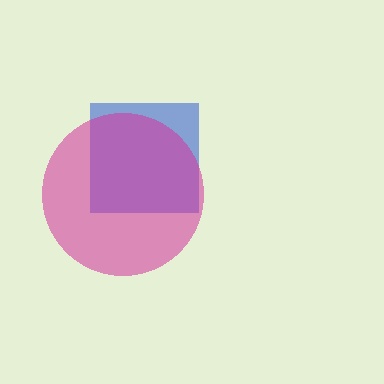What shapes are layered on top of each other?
The layered shapes are: a blue square, a magenta circle.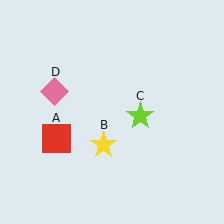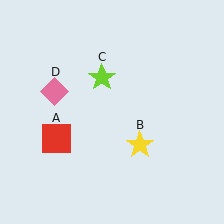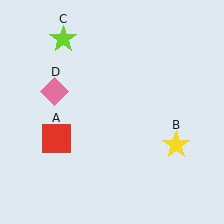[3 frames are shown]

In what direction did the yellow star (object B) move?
The yellow star (object B) moved right.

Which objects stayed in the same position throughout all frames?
Red square (object A) and pink diamond (object D) remained stationary.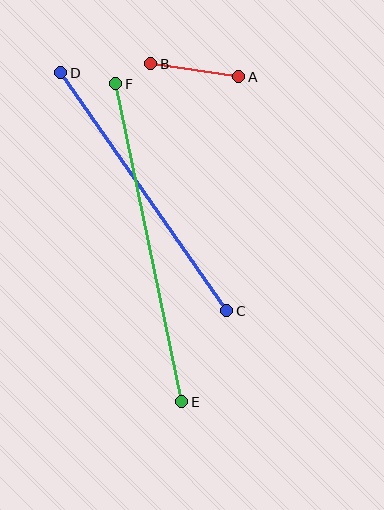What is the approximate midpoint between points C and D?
The midpoint is at approximately (144, 192) pixels.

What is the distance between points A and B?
The distance is approximately 89 pixels.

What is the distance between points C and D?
The distance is approximately 290 pixels.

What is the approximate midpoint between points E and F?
The midpoint is at approximately (149, 243) pixels.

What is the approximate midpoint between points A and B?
The midpoint is at approximately (195, 70) pixels.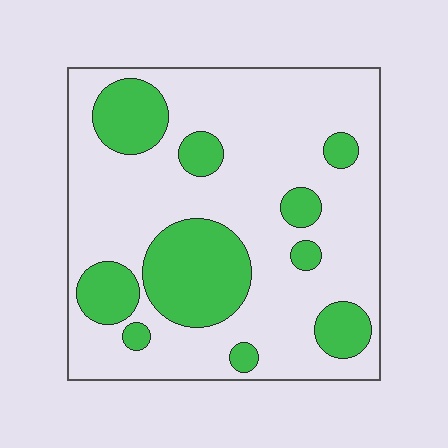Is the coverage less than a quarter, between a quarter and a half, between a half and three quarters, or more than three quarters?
Between a quarter and a half.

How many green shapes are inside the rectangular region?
10.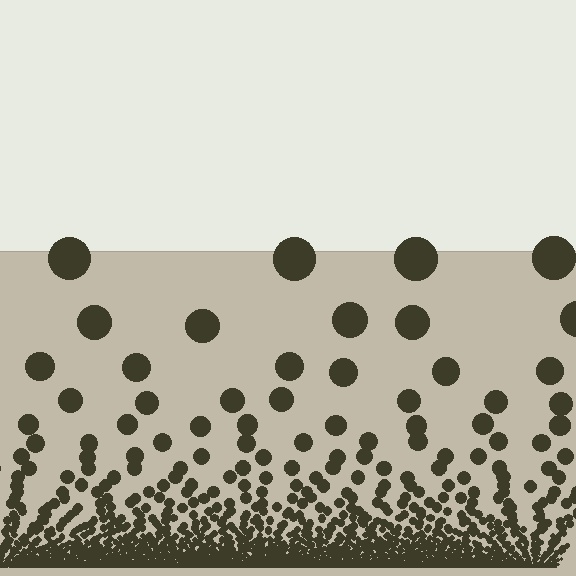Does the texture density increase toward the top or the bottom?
Density increases toward the bottom.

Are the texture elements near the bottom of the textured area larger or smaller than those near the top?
Smaller. The gradient is inverted — elements near the bottom are smaller and denser.